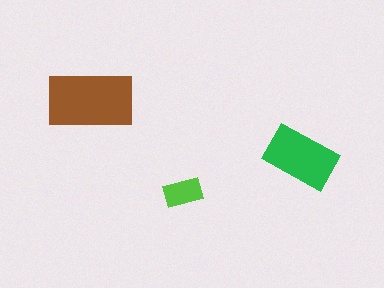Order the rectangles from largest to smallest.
the brown one, the green one, the lime one.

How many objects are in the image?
There are 3 objects in the image.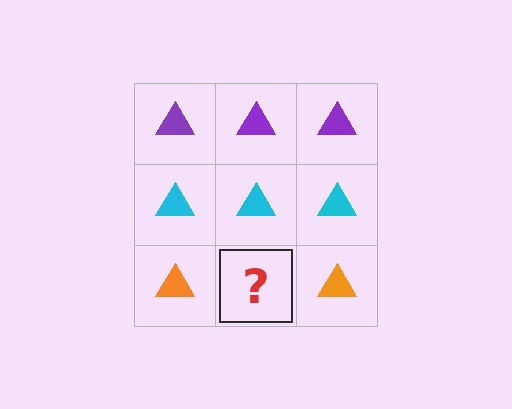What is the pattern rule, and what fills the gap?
The rule is that each row has a consistent color. The gap should be filled with an orange triangle.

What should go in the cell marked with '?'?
The missing cell should contain an orange triangle.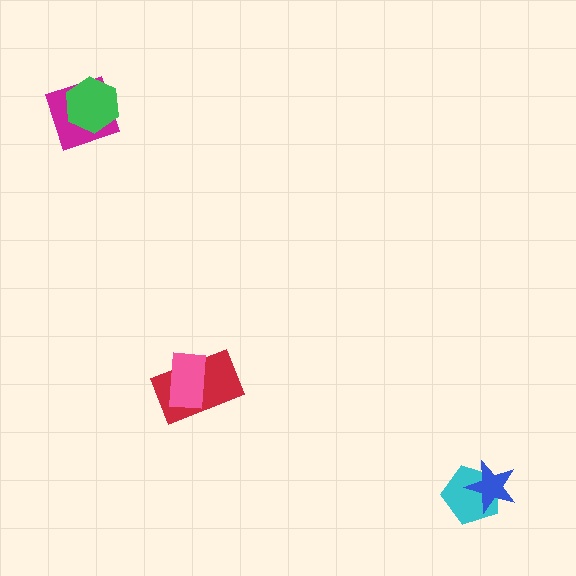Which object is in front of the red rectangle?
The pink rectangle is in front of the red rectangle.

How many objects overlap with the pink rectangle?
1 object overlaps with the pink rectangle.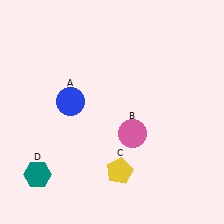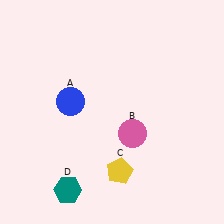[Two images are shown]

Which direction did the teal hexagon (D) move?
The teal hexagon (D) moved right.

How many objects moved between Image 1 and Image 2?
1 object moved between the two images.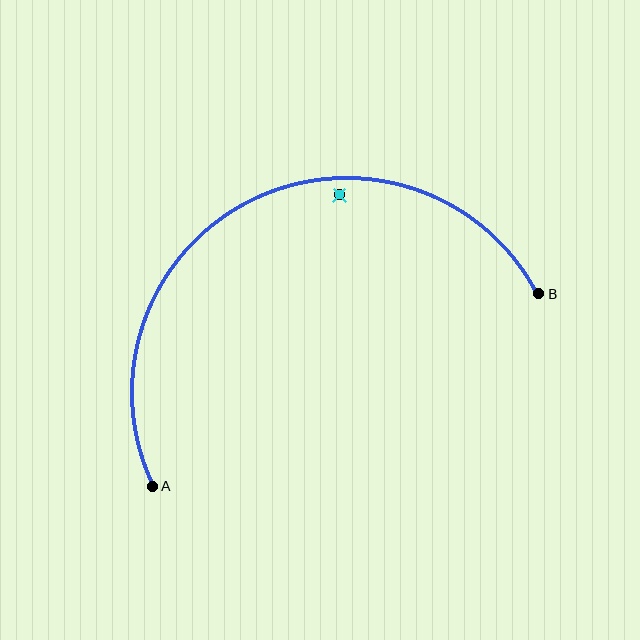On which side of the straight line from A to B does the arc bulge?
The arc bulges above the straight line connecting A and B.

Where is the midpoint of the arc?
The arc midpoint is the point on the curve farthest from the straight line joining A and B. It sits above that line.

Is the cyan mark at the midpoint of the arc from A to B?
No — the cyan mark does not lie on the arc at all. It sits slightly inside the curve.